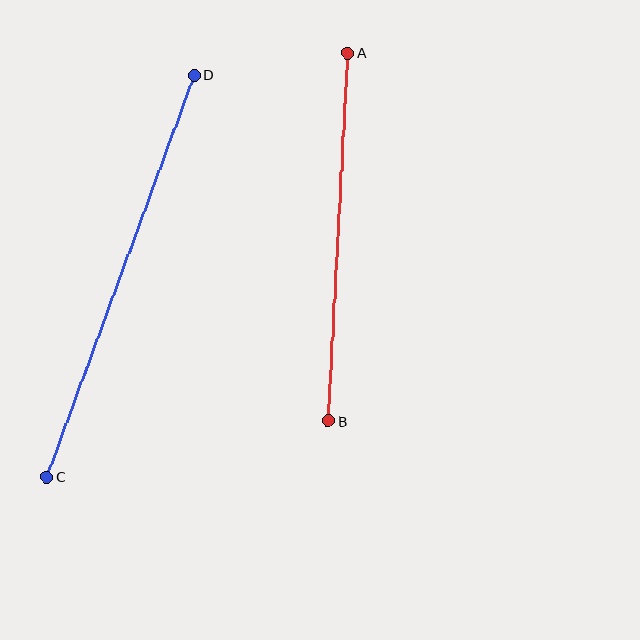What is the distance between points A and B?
The distance is approximately 368 pixels.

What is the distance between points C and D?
The distance is approximately 428 pixels.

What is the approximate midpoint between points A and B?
The midpoint is at approximately (338, 237) pixels.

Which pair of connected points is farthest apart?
Points C and D are farthest apart.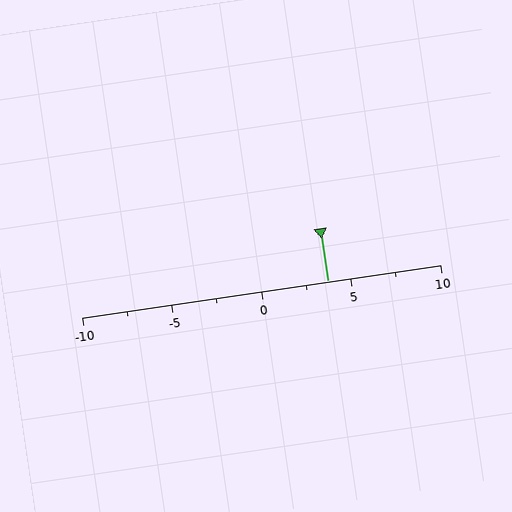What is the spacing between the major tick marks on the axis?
The major ticks are spaced 5 apart.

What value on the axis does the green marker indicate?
The marker indicates approximately 3.8.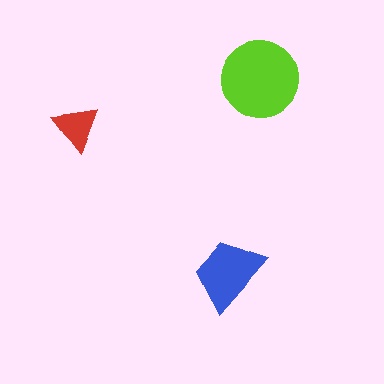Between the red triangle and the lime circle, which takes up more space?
The lime circle.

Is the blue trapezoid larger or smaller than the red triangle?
Larger.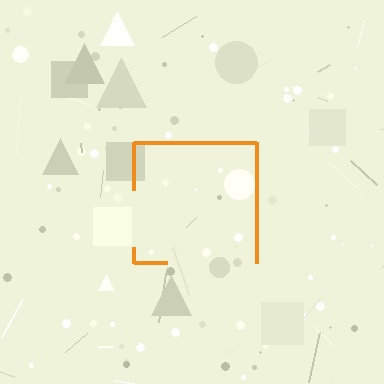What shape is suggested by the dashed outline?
The dashed outline suggests a square.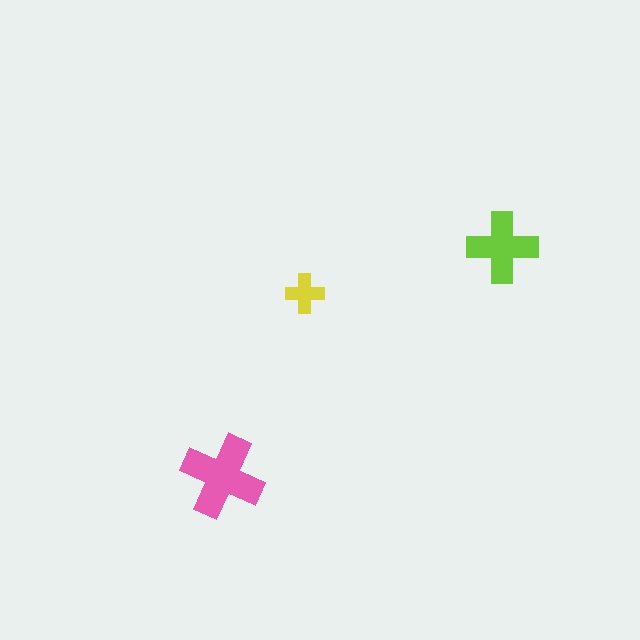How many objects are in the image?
There are 3 objects in the image.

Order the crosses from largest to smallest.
the pink one, the lime one, the yellow one.